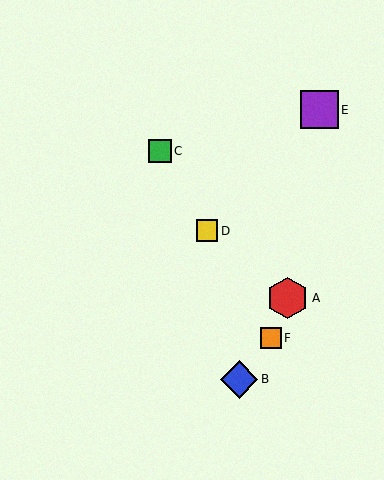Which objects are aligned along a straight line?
Objects C, D, F are aligned along a straight line.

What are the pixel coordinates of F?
Object F is at (271, 338).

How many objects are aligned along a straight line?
3 objects (C, D, F) are aligned along a straight line.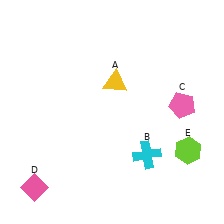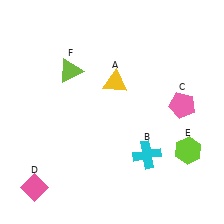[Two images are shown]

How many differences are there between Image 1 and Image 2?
There is 1 difference between the two images.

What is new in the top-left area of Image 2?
A lime triangle (F) was added in the top-left area of Image 2.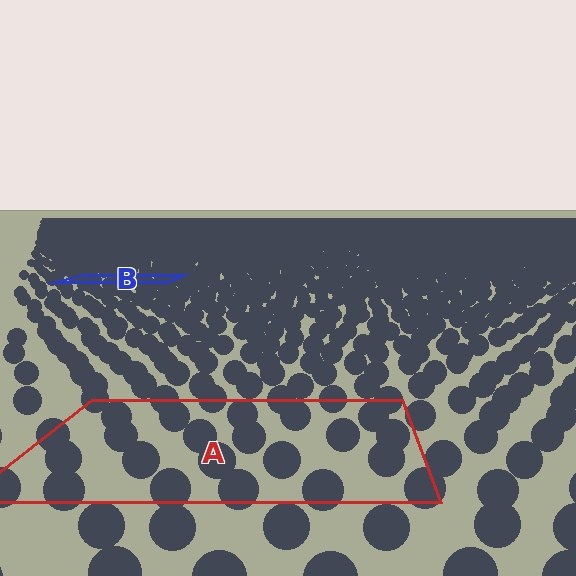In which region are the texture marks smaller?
The texture marks are smaller in region B, because it is farther away.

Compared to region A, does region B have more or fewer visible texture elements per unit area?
Region B has more texture elements per unit area — they are packed more densely because it is farther away.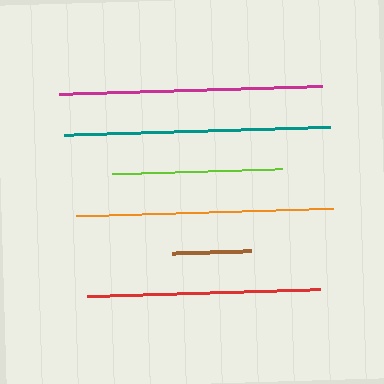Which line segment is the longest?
The teal line is the longest at approximately 267 pixels.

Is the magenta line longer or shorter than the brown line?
The magenta line is longer than the brown line.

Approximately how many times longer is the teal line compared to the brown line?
The teal line is approximately 3.4 times the length of the brown line.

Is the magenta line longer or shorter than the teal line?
The teal line is longer than the magenta line.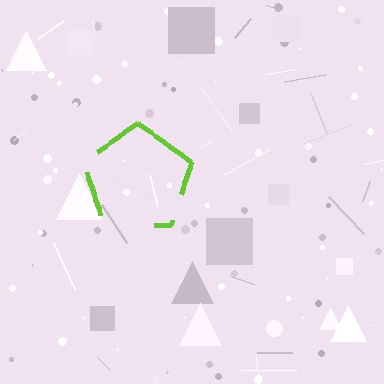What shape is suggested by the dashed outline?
The dashed outline suggests a pentagon.